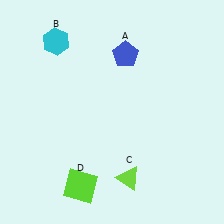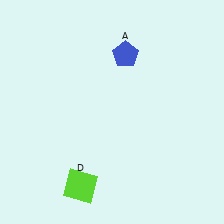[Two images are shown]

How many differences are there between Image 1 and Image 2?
There are 2 differences between the two images.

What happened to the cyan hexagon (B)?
The cyan hexagon (B) was removed in Image 2. It was in the top-left area of Image 1.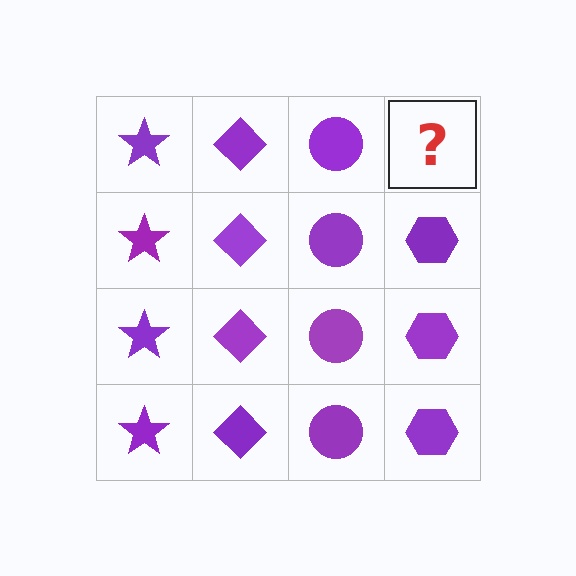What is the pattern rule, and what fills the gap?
The rule is that each column has a consistent shape. The gap should be filled with a purple hexagon.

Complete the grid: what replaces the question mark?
The question mark should be replaced with a purple hexagon.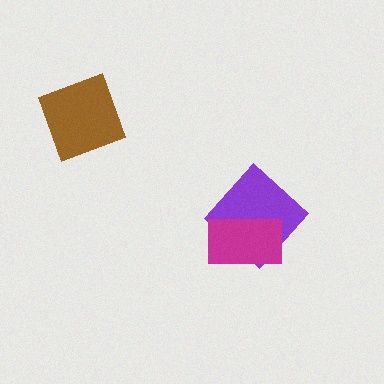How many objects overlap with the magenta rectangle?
1 object overlaps with the magenta rectangle.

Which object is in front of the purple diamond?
The magenta rectangle is in front of the purple diamond.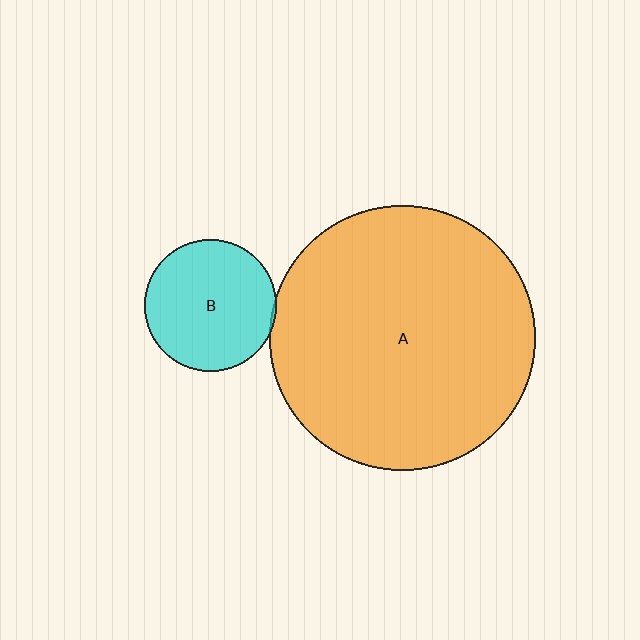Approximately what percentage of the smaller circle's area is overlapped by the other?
Approximately 5%.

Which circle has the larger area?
Circle A (orange).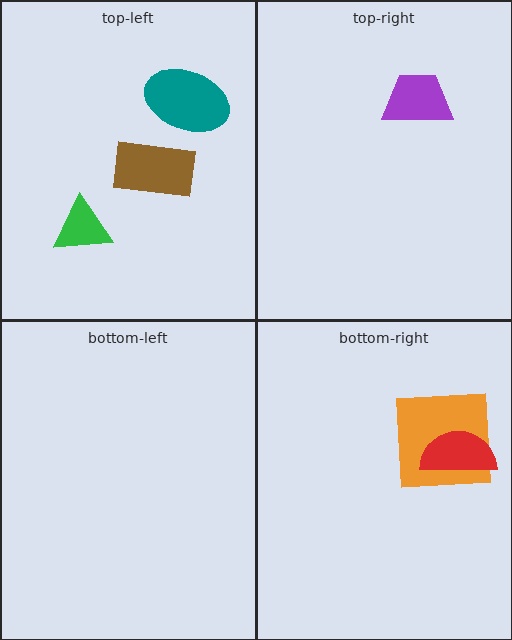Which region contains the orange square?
The bottom-right region.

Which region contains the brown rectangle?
The top-left region.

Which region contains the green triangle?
The top-left region.